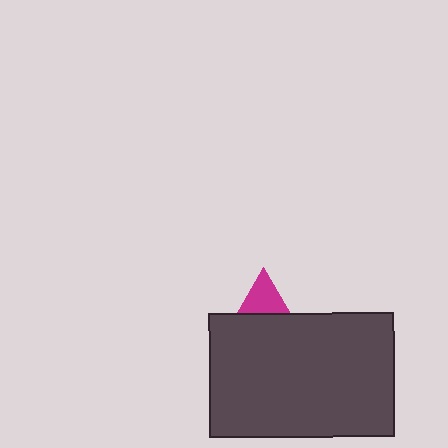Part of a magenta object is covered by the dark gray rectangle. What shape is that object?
It is a triangle.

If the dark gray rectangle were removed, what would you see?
You would see the complete magenta triangle.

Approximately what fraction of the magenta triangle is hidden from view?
Roughly 68% of the magenta triangle is hidden behind the dark gray rectangle.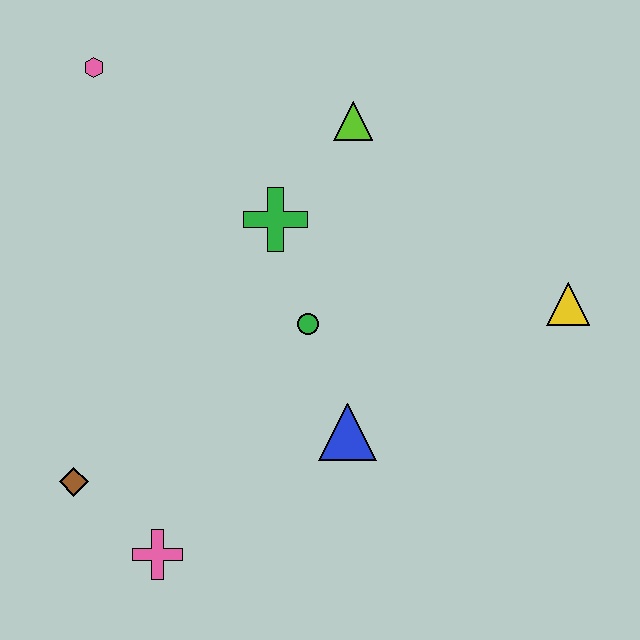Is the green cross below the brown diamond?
No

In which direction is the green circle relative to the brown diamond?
The green circle is to the right of the brown diamond.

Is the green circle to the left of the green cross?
No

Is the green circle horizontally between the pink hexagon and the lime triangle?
Yes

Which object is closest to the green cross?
The green circle is closest to the green cross.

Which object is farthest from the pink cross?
The pink hexagon is farthest from the pink cross.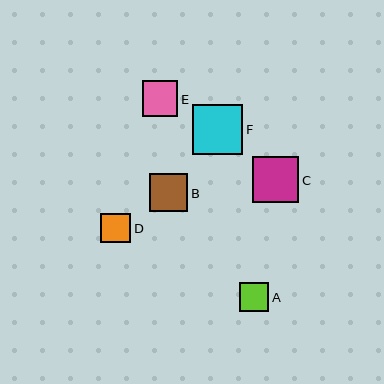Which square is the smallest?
Square A is the smallest with a size of approximately 29 pixels.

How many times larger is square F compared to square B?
Square F is approximately 1.3 times the size of square B.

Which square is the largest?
Square F is the largest with a size of approximately 50 pixels.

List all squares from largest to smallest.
From largest to smallest: F, C, B, E, D, A.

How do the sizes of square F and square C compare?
Square F and square C are approximately the same size.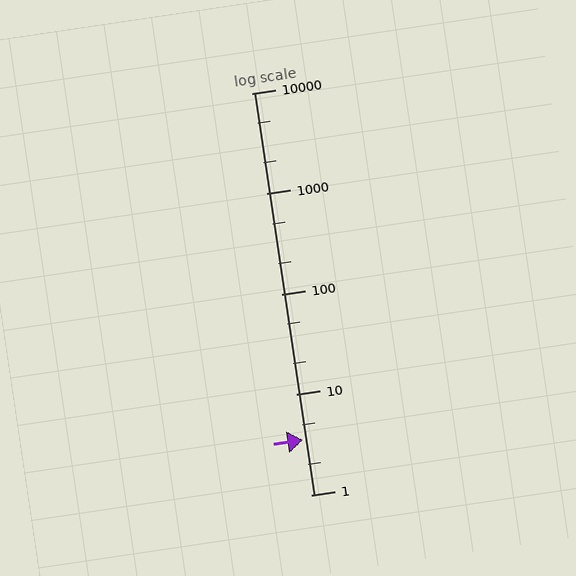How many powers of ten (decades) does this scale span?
The scale spans 4 decades, from 1 to 10000.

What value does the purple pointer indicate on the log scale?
The pointer indicates approximately 3.5.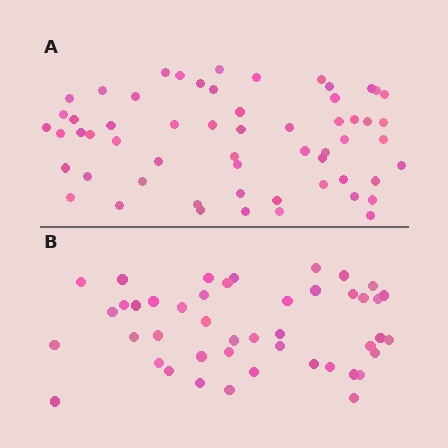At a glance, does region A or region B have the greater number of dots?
Region A (the top region) has more dots.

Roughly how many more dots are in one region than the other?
Region A has approximately 15 more dots than region B.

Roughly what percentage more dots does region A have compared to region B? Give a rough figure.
About 30% more.